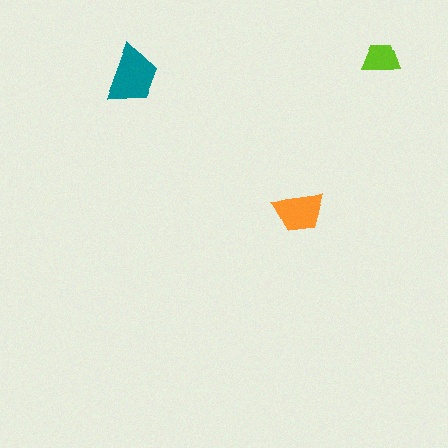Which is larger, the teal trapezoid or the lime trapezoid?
The teal one.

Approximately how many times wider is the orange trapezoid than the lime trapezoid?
About 1.5 times wider.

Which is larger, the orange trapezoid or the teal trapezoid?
The teal one.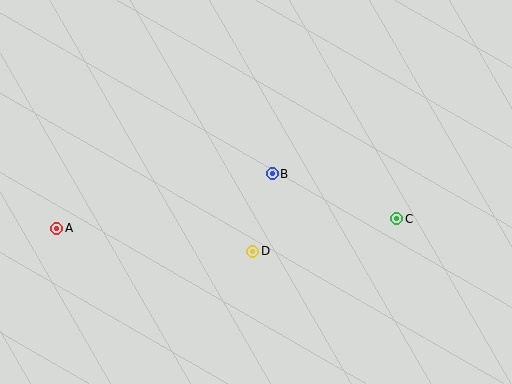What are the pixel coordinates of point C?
Point C is at (397, 219).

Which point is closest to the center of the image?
Point B at (272, 174) is closest to the center.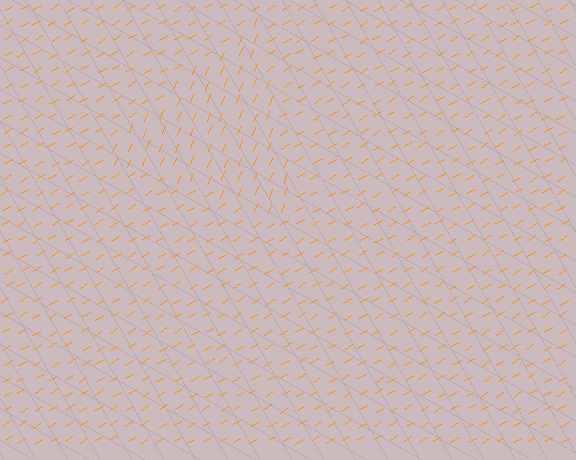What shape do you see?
I see a triangle.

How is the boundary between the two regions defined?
The boundary is defined purely by a change in line orientation (approximately 36 degrees difference). All lines are the same color and thickness.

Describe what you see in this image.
The image is filled with small orange line segments. A triangle region in the image has lines oriented differently from the surrounding lines, creating a visible texture boundary.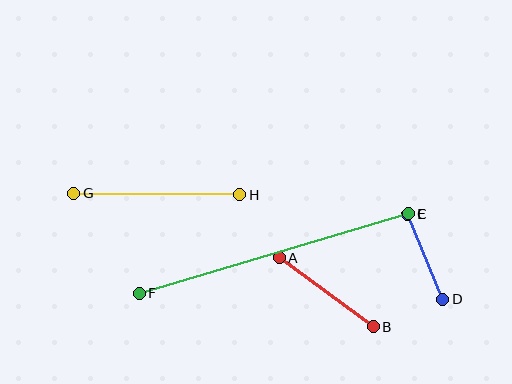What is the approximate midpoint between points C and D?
The midpoint is at approximately (425, 257) pixels.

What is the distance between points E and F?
The distance is approximately 281 pixels.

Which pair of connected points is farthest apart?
Points E and F are farthest apart.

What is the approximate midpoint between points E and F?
The midpoint is at approximately (274, 254) pixels.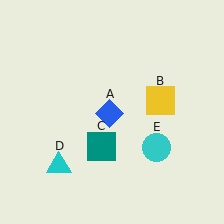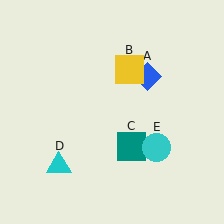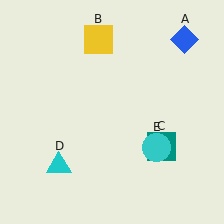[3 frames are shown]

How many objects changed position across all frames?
3 objects changed position: blue diamond (object A), yellow square (object B), teal square (object C).